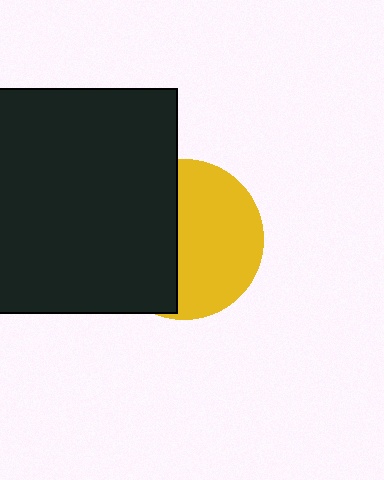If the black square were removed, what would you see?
You would see the complete yellow circle.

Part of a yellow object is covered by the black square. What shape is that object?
It is a circle.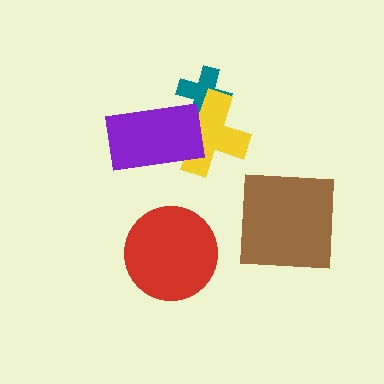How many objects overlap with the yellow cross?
2 objects overlap with the yellow cross.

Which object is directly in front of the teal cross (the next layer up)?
The yellow cross is directly in front of the teal cross.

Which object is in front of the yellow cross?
The purple rectangle is in front of the yellow cross.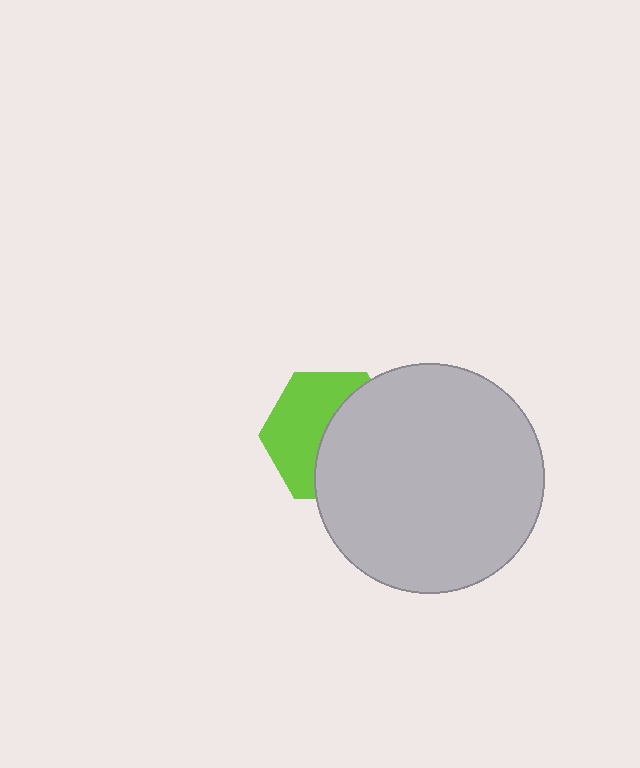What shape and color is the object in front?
The object in front is a light gray circle.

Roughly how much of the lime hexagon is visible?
About half of it is visible (roughly 49%).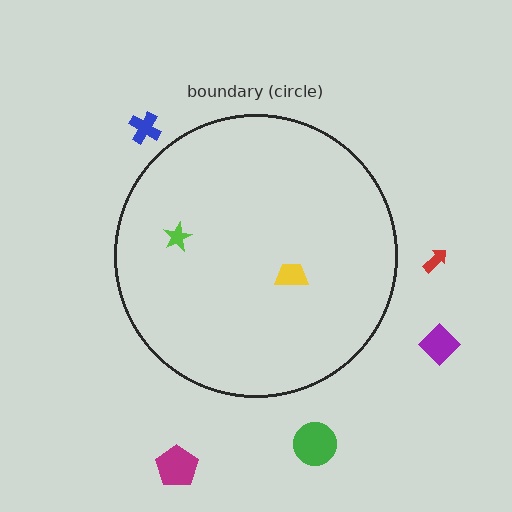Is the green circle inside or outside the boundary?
Outside.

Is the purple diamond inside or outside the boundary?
Outside.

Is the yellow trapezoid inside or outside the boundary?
Inside.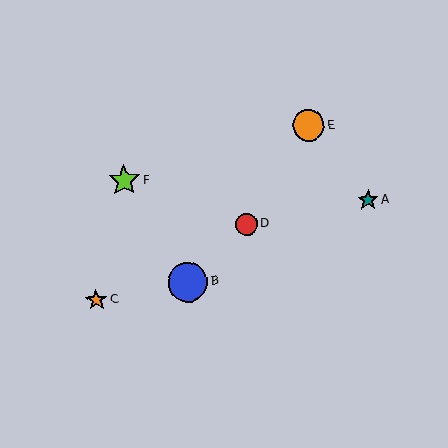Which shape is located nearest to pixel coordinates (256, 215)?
The red circle (labeled D) at (246, 224) is nearest to that location.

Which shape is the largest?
The blue circle (labeled B) is the largest.